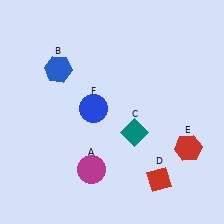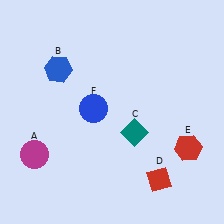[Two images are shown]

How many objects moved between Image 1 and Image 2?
1 object moved between the two images.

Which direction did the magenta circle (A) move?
The magenta circle (A) moved left.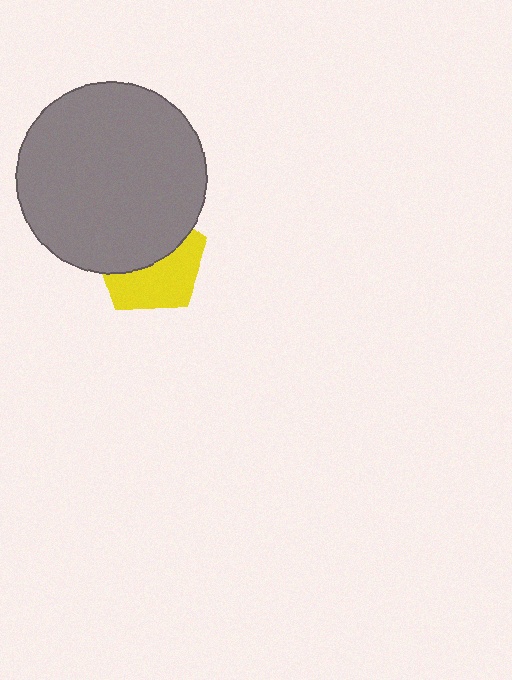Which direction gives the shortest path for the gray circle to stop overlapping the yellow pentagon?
Moving up gives the shortest separation.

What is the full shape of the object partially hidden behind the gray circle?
The partially hidden object is a yellow pentagon.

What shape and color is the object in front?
The object in front is a gray circle.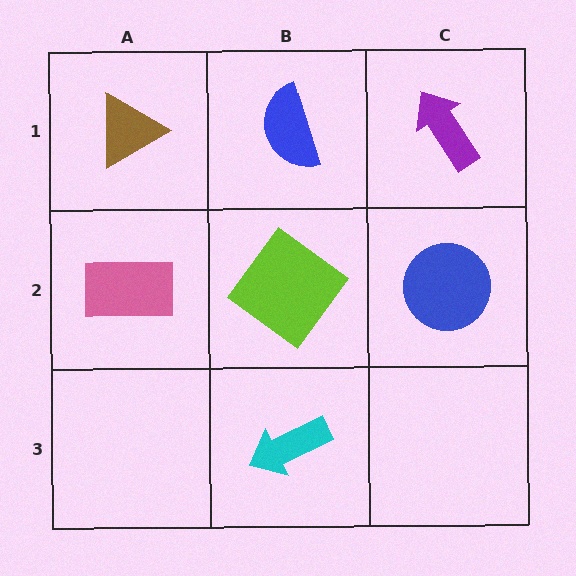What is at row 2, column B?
A lime diamond.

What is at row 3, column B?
A cyan arrow.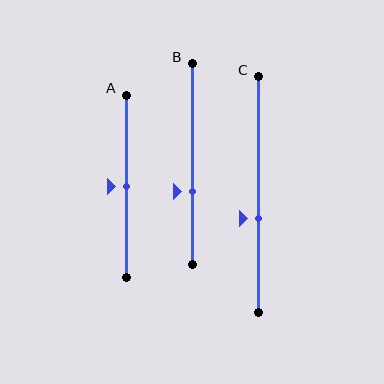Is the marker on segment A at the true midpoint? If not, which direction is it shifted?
Yes, the marker on segment A is at the true midpoint.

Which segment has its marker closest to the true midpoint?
Segment A has its marker closest to the true midpoint.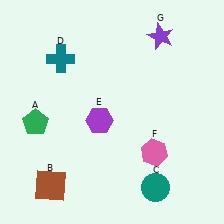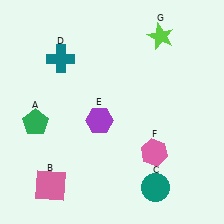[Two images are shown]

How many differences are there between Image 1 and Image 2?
There are 2 differences between the two images.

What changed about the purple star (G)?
In Image 1, G is purple. In Image 2, it changed to lime.